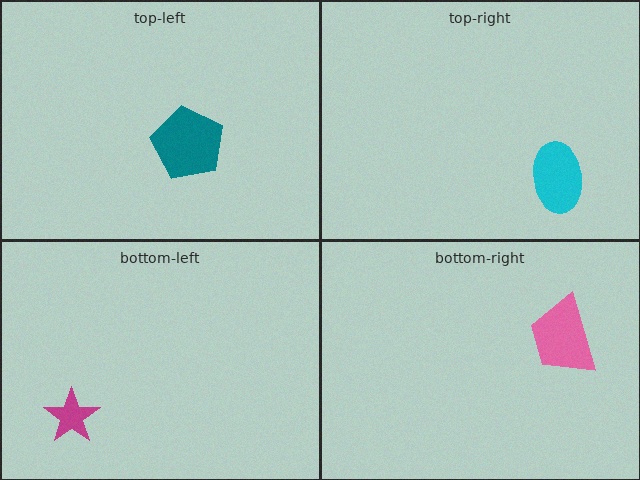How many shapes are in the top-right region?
1.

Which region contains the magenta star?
The bottom-left region.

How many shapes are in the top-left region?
1.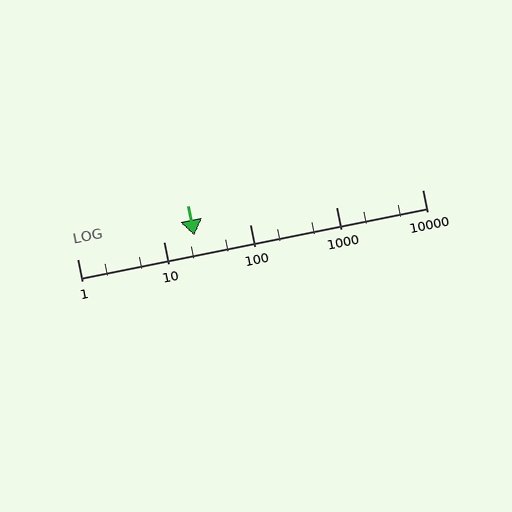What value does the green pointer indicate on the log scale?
The pointer indicates approximately 23.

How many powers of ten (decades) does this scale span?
The scale spans 4 decades, from 1 to 10000.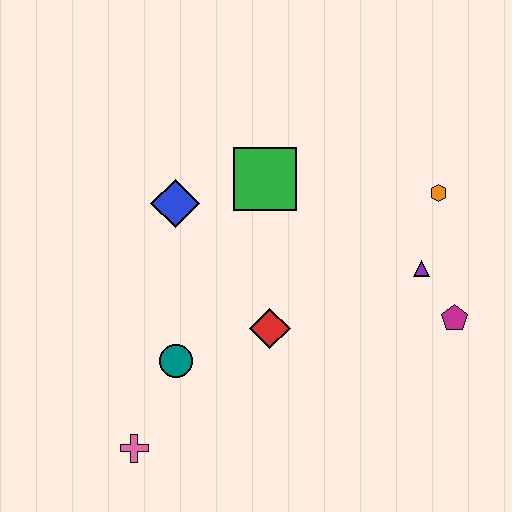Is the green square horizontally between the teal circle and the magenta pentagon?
Yes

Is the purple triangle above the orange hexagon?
No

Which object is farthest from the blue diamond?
The magenta pentagon is farthest from the blue diamond.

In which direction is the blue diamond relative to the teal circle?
The blue diamond is above the teal circle.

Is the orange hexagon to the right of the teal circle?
Yes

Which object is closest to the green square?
The blue diamond is closest to the green square.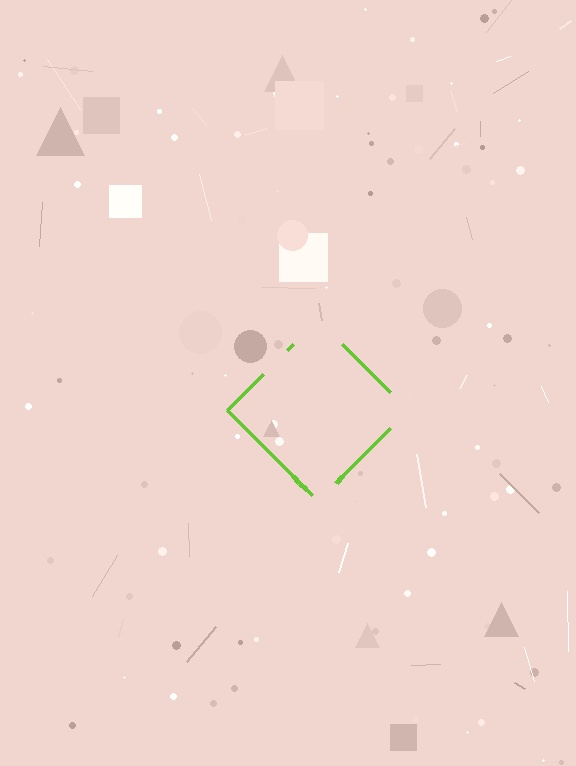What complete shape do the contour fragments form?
The contour fragments form a diamond.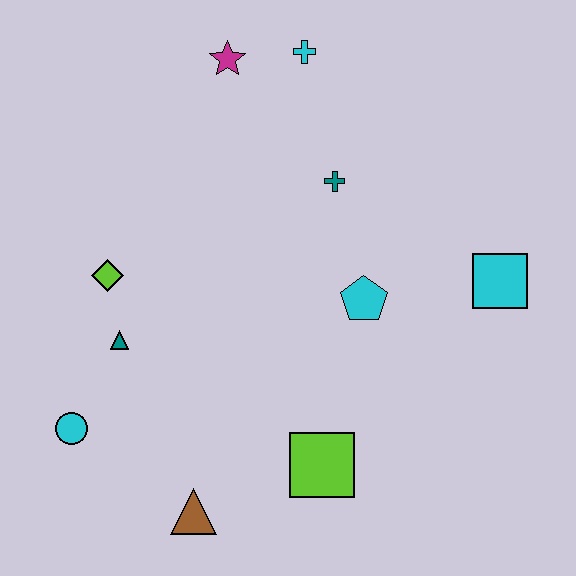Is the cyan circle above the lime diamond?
No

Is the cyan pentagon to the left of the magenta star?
No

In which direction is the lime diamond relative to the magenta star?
The lime diamond is below the magenta star.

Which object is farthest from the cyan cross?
The brown triangle is farthest from the cyan cross.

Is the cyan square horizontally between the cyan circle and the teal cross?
No